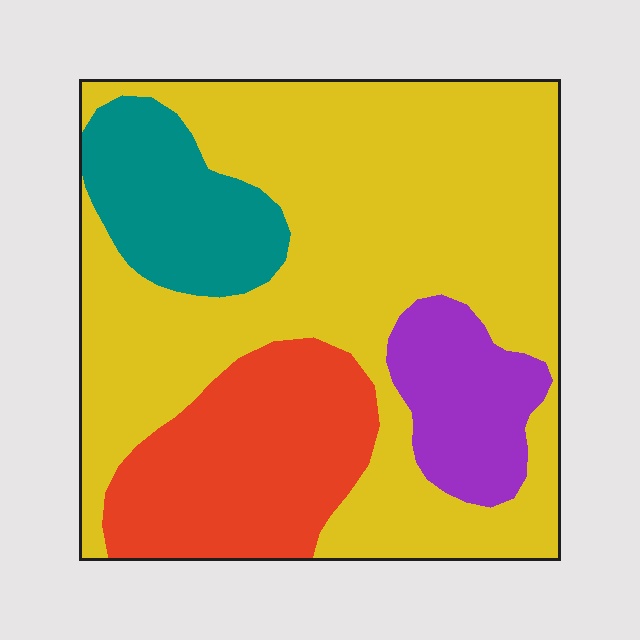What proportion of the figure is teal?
Teal takes up less than a quarter of the figure.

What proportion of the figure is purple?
Purple takes up about one tenth (1/10) of the figure.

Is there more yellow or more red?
Yellow.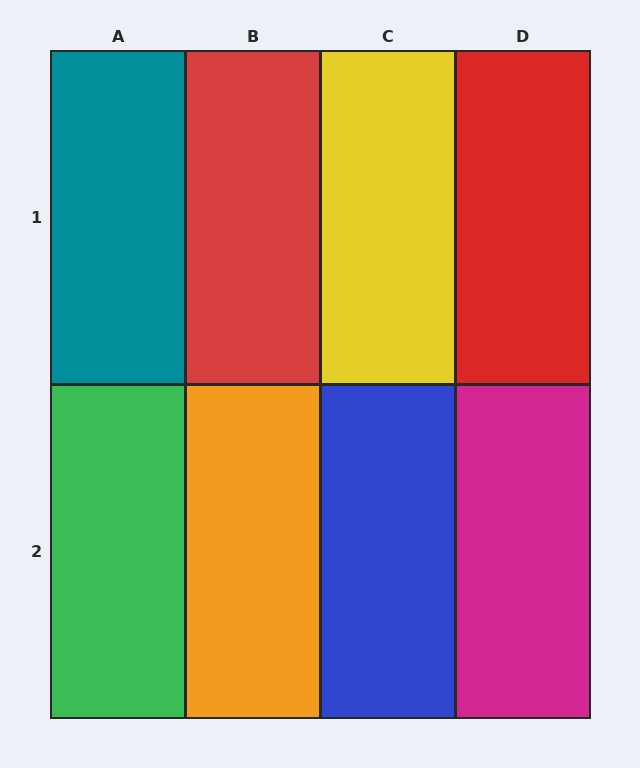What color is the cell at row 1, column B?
Red.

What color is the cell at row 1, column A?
Teal.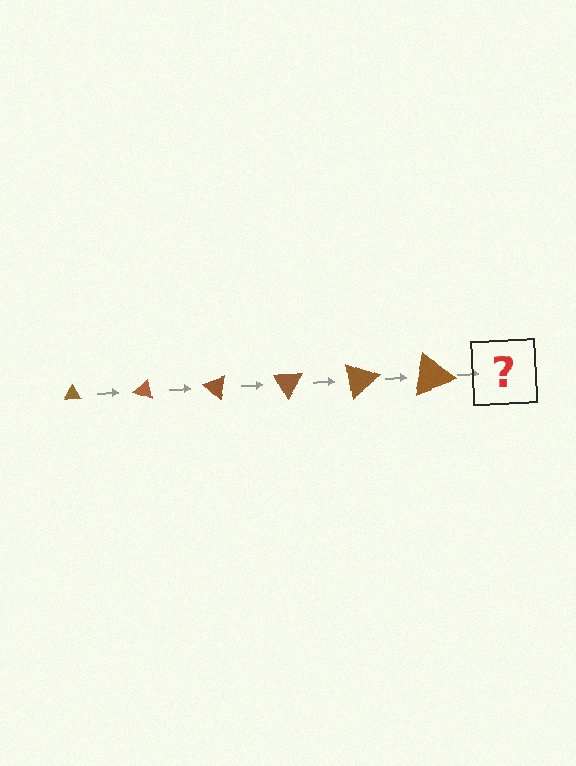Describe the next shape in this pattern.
It should be a triangle, larger than the previous one and rotated 120 degrees from the start.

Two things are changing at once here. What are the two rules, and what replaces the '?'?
The two rules are that the triangle grows larger each step and it rotates 20 degrees each step. The '?' should be a triangle, larger than the previous one and rotated 120 degrees from the start.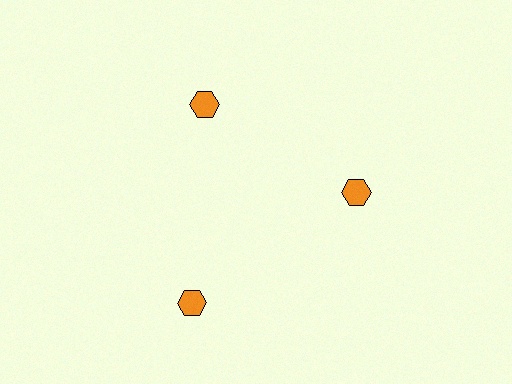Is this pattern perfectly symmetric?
No. The 3 orange hexagons are arranged in a ring, but one element near the 7 o'clock position is pushed outward from the center, breaking the 3-fold rotational symmetry.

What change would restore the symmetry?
The symmetry would be restored by moving it inward, back onto the ring so that all 3 hexagons sit at equal angles and equal distance from the center.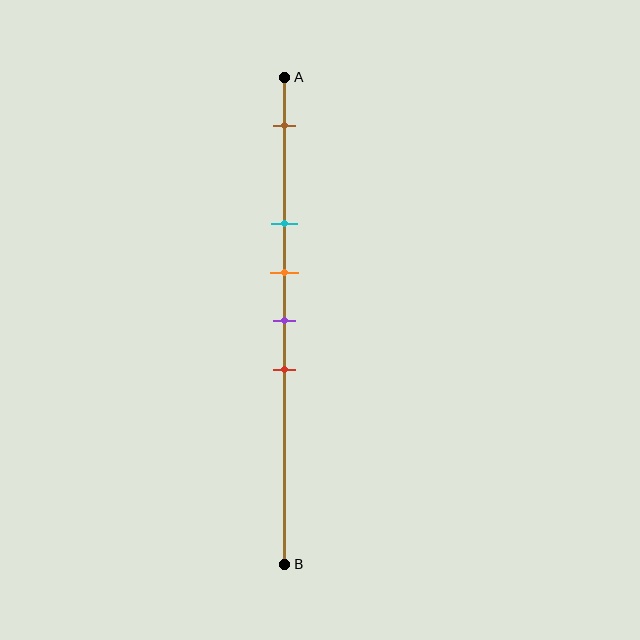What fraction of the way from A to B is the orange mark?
The orange mark is approximately 40% (0.4) of the way from A to B.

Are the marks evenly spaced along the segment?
No, the marks are not evenly spaced.